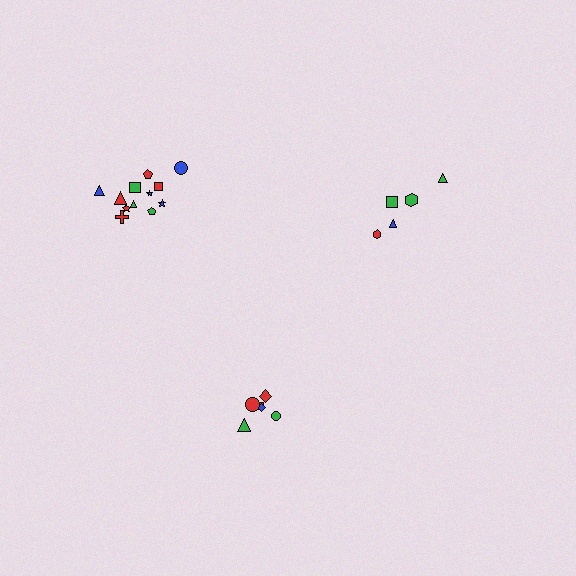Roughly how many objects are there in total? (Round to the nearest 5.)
Roughly 25 objects in total.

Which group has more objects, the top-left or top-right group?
The top-left group.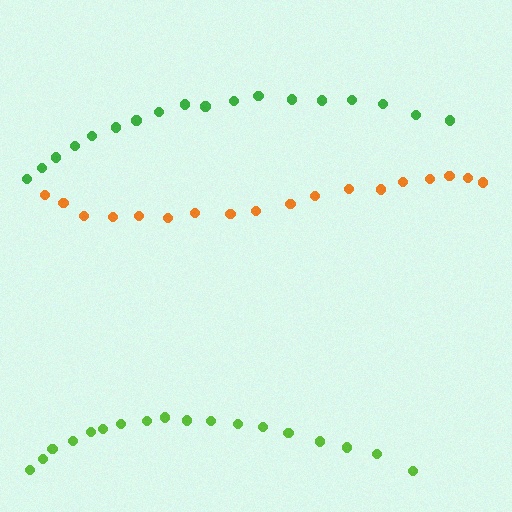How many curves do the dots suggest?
There are 3 distinct paths.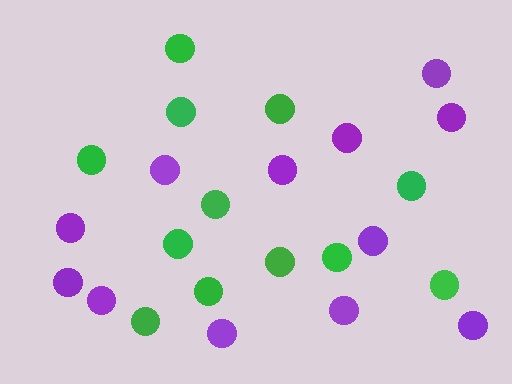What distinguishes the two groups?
There are 2 groups: one group of green circles (12) and one group of purple circles (12).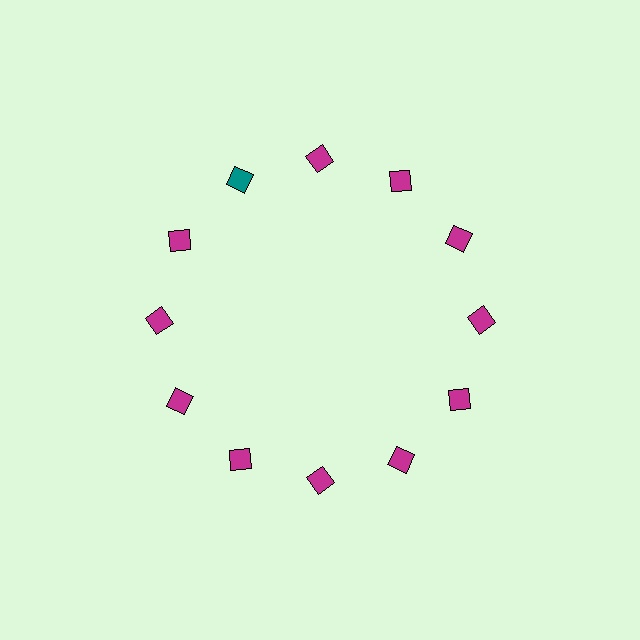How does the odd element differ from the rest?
It has a different color: teal instead of magenta.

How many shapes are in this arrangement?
There are 12 shapes arranged in a ring pattern.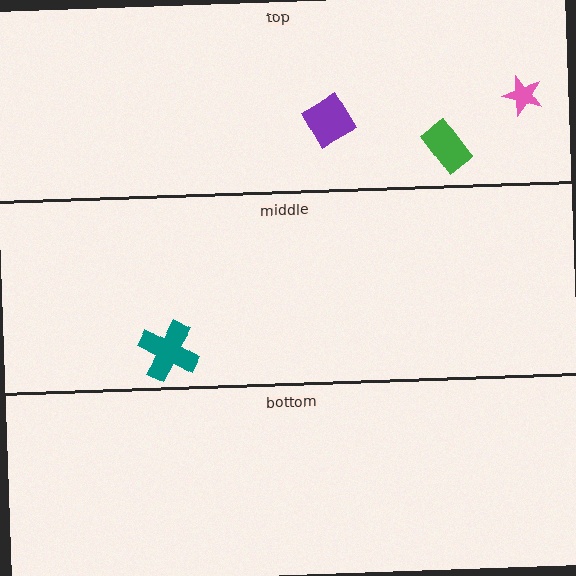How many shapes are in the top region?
3.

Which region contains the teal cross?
The middle region.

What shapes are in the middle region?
The teal cross.